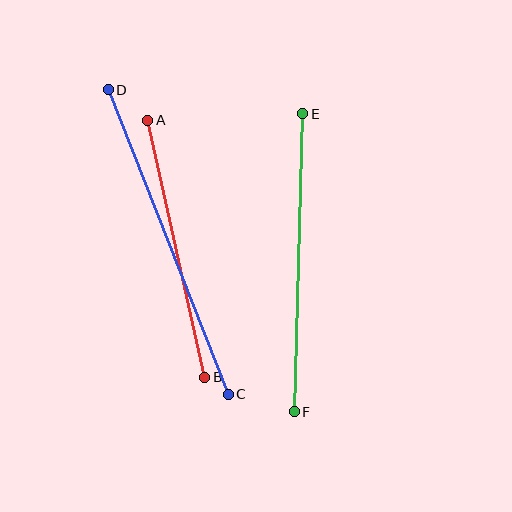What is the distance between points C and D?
The distance is approximately 328 pixels.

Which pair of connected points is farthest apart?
Points C and D are farthest apart.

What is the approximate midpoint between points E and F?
The midpoint is at approximately (299, 263) pixels.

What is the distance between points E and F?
The distance is approximately 298 pixels.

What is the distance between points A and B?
The distance is approximately 263 pixels.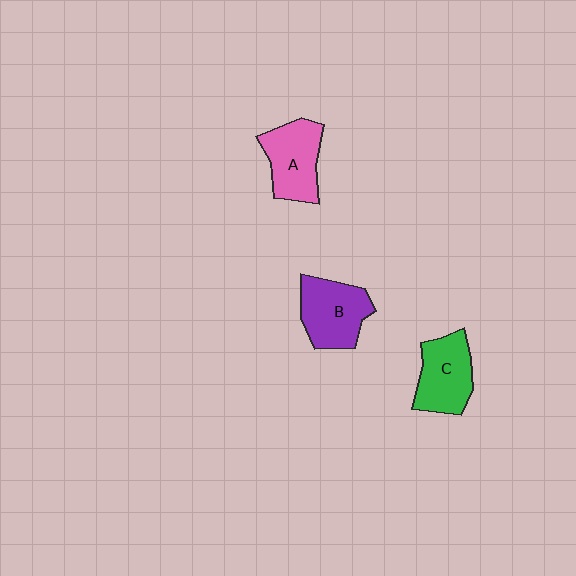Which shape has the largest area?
Shape B (purple).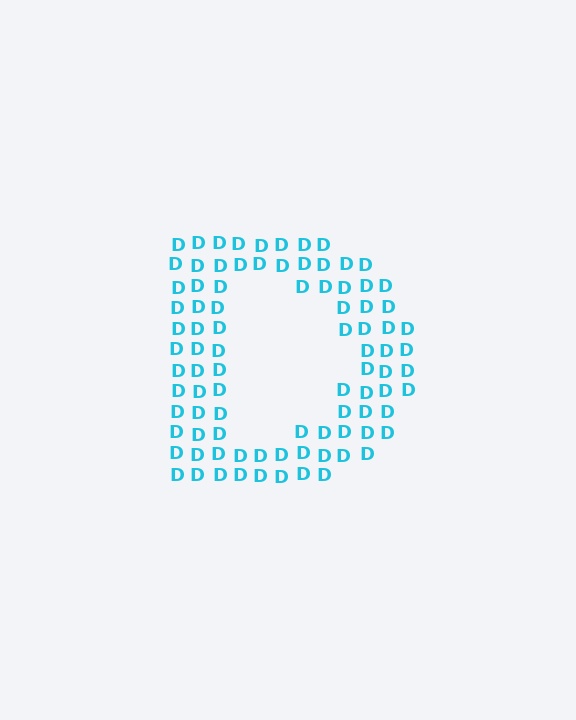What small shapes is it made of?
It is made of small letter D's.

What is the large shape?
The large shape is the letter D.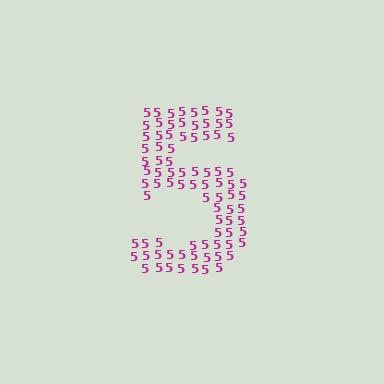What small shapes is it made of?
It is made of small digit 5's.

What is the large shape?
The large shape is the digit 5.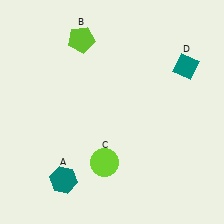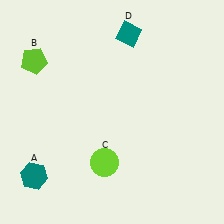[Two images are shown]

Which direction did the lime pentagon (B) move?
The lime pentagon (B) moved left.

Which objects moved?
The objects that moved are: the teal hexagon (A), the lime pentagon (B), the teal diamond (D).